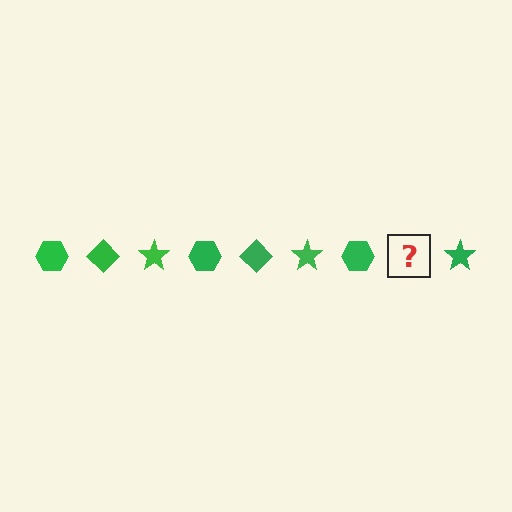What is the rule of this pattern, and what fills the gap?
The rule is that the pattern cycles through hexagon, diamond, star shapes in green. The gap should be filled with a green diamond.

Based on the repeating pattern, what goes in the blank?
The blank should be a green diamond.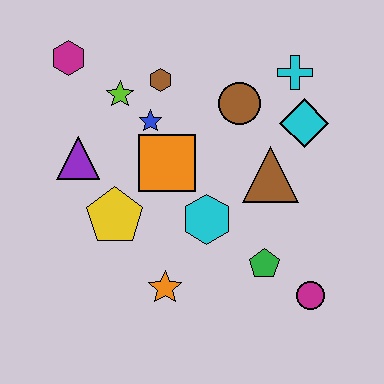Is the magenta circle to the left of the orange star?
No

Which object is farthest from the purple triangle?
The magenta circle is farthest from the purple triangle.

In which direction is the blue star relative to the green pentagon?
The blue star is above the green pentagon.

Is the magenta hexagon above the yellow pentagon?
Yes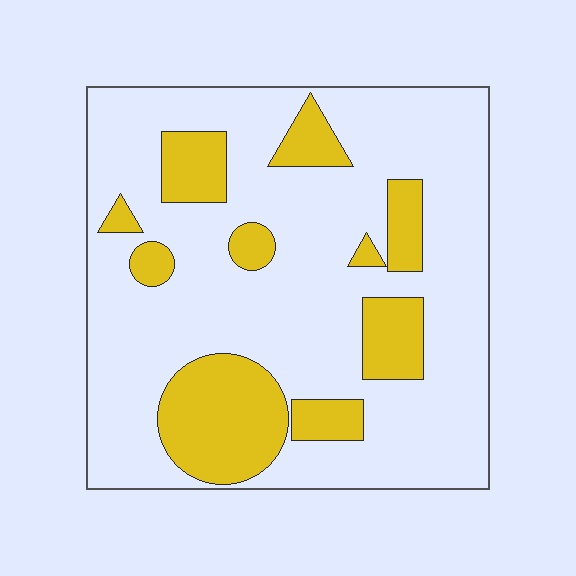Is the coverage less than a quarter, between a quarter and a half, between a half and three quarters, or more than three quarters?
Less than a quarter.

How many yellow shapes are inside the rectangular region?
10.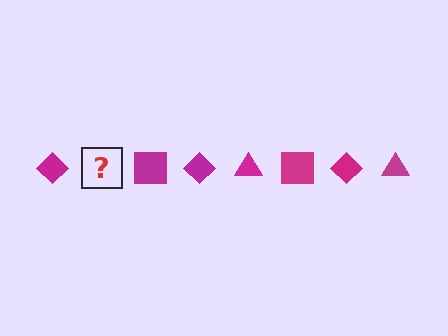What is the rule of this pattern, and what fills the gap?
The rule is that the pattern cycles through diamond, triangle, square shapes in magenta. The gap should be filled with a magenta triangle.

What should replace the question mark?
The question mark should be replaced with a magenta triangle.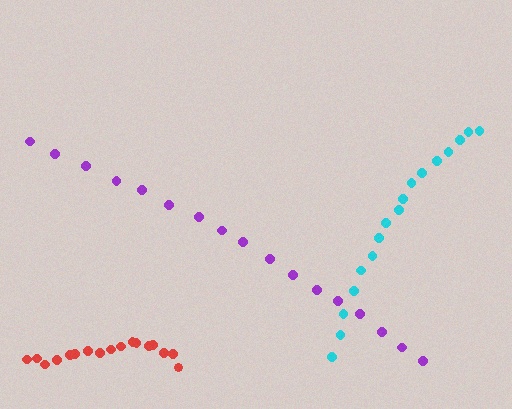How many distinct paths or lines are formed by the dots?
There are 3 distinct paths.